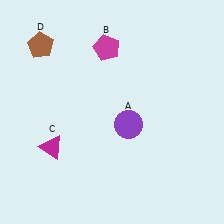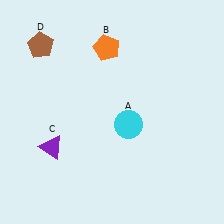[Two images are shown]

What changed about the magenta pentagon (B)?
In Image 1, B is magenta. In Image 2, it changed to orange.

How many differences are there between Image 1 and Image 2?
There are 3 differences between the two images.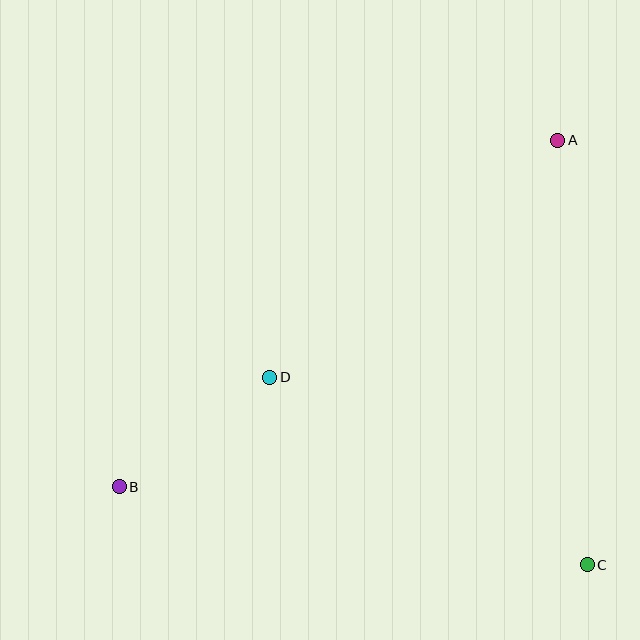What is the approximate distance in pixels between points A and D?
The distance between A and D is approximately 373 pixels.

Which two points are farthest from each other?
Points A and B are farthest from each other.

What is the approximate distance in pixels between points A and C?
The distance between A and C is approximately 426 pixels.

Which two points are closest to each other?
Points B and D are closest to each other.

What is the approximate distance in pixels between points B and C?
The distance between B and C is approximately 474 pixels.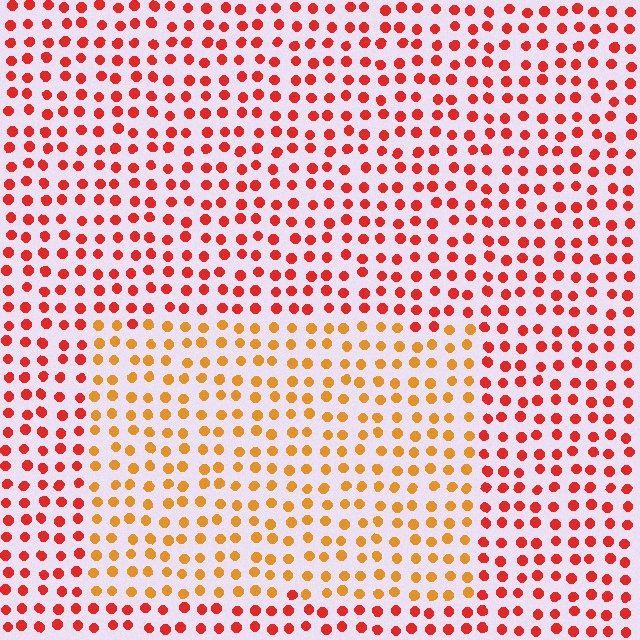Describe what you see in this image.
The image is filled with small red elements in a uniform arrangement. A rectangle-shaped region is visible where the elements are tinted to a slightly different hue, forming a subtle color boundary.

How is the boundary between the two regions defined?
The boundary is defined purely by a slight shift in hue (about 34 degrees). Spacing, size, and orientation are identical on both sides.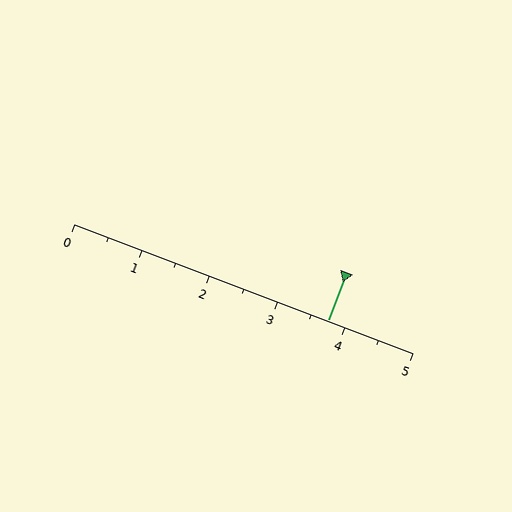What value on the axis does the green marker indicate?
The marker indicates approximately 3.8.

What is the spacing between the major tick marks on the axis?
The major ticks are spaced 1 apart.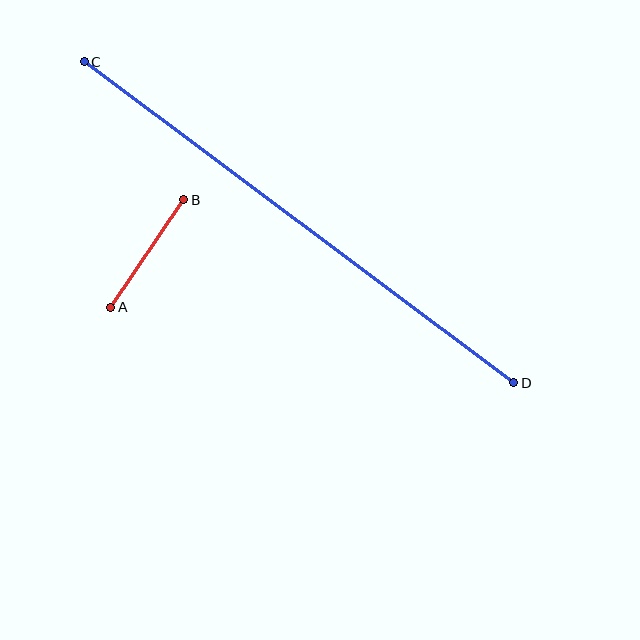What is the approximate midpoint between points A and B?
The midpoint is at approximately (147, 254) pixels.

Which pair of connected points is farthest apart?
Points C and D are farthest apart.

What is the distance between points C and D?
The distance is approximately 536 pixels.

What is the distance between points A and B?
The distance is approximately 130 pixels.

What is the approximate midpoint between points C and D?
The midpoint is at approximately (299, 222) pixels.